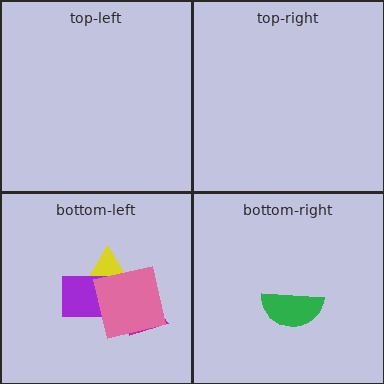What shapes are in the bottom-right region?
The green semicircle.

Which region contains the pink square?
The bottom-left region.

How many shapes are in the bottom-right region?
1.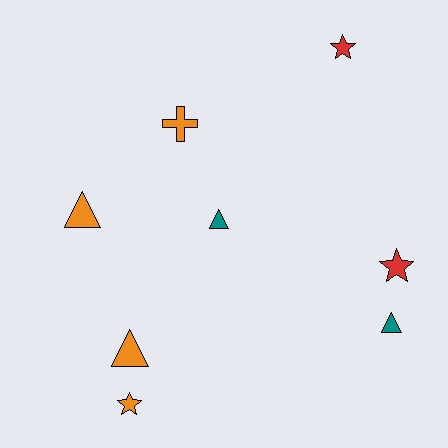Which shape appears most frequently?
Triangle, with 4 objects.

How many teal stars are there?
There are no teal stars.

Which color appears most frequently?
Orange, with 4 objects.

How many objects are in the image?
There are 8 objects.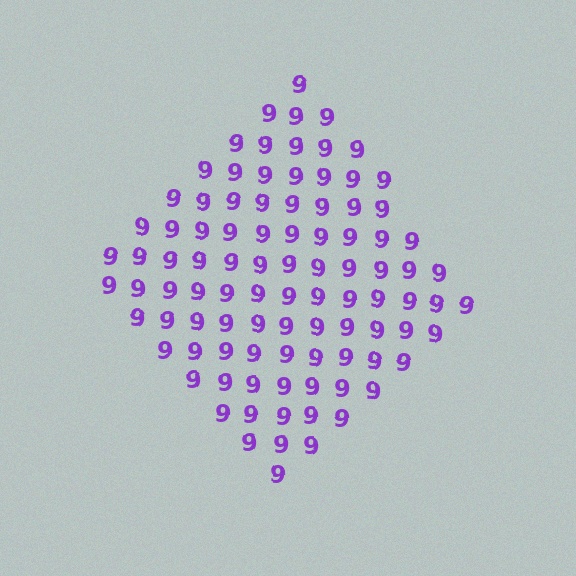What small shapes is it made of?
It is made of small digit 9's.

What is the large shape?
The large shape is a diamond.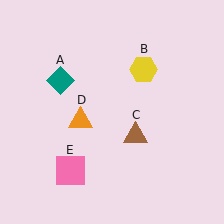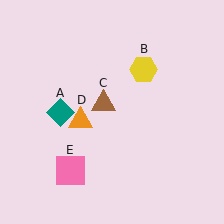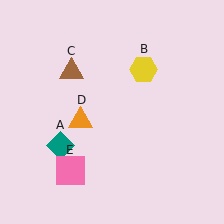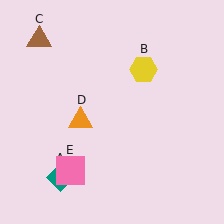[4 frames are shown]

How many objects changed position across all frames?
2 objects changed position: teal diamond (object A), brown triangle (object C).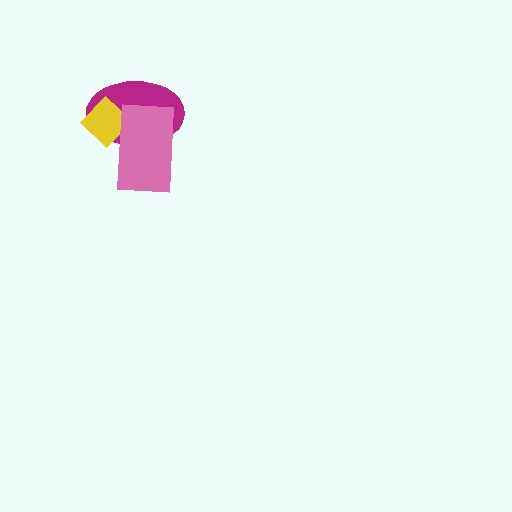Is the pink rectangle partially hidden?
No, no other shape covers it.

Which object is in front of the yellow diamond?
The pink rectangle is in front of the yellow diamond.